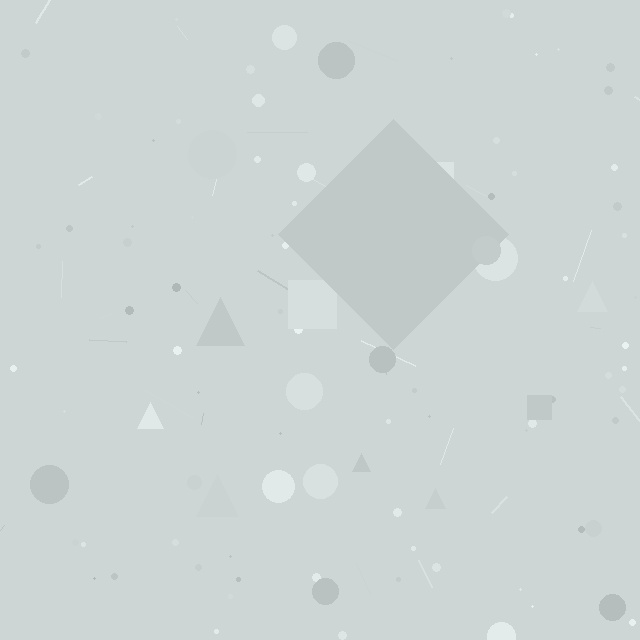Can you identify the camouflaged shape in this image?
The camouflaged shape is a diamond.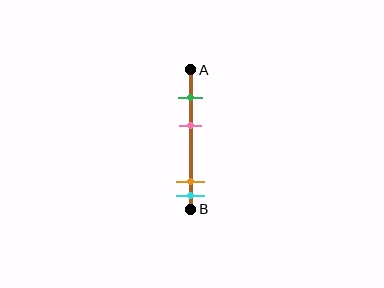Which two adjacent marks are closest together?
The orange and cyan marks are the closest adjacent pair.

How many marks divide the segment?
There are 4 marks dividing the segment.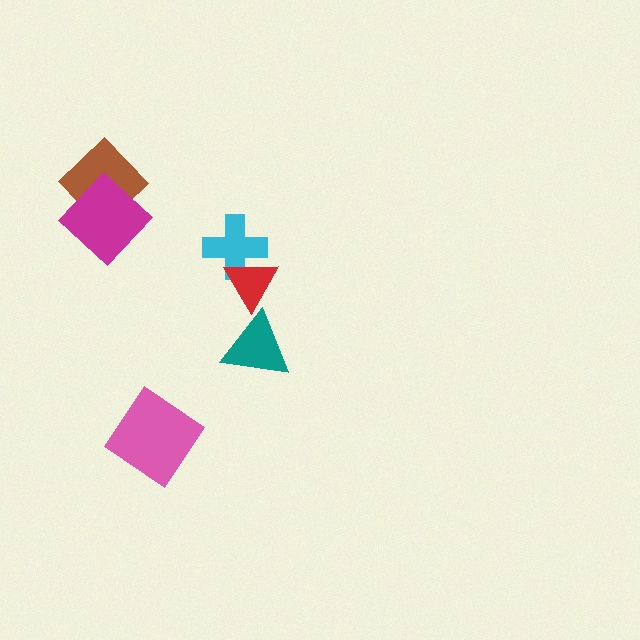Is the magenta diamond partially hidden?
No, no other shape covers it.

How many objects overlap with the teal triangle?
0 objects overlap with the teal triangle.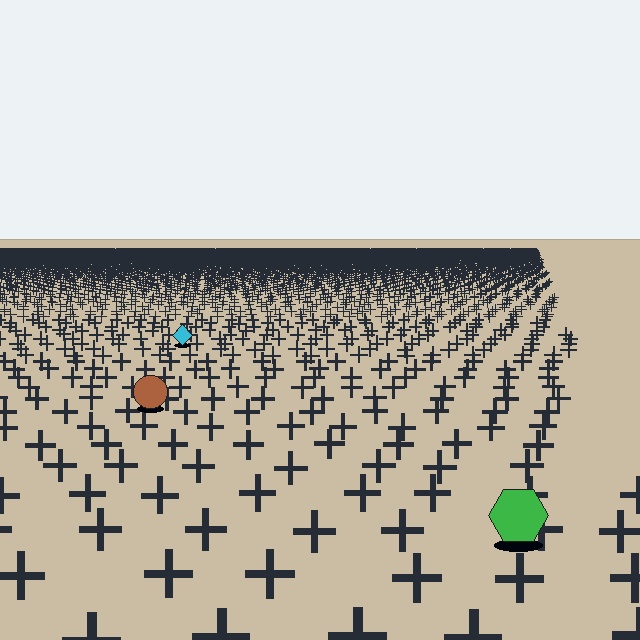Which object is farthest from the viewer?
The cyan diamond is farthest from the viewer. It appears smaller and the ground texture around it is denser.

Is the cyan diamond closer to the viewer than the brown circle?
No. The brown circle is closer — you can tell from the texture gradient: the ground texture is coarser near it.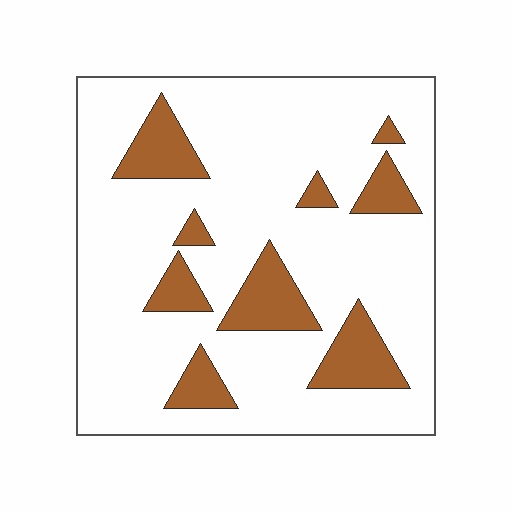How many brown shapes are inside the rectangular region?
9.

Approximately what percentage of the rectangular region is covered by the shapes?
Approximately 20%.